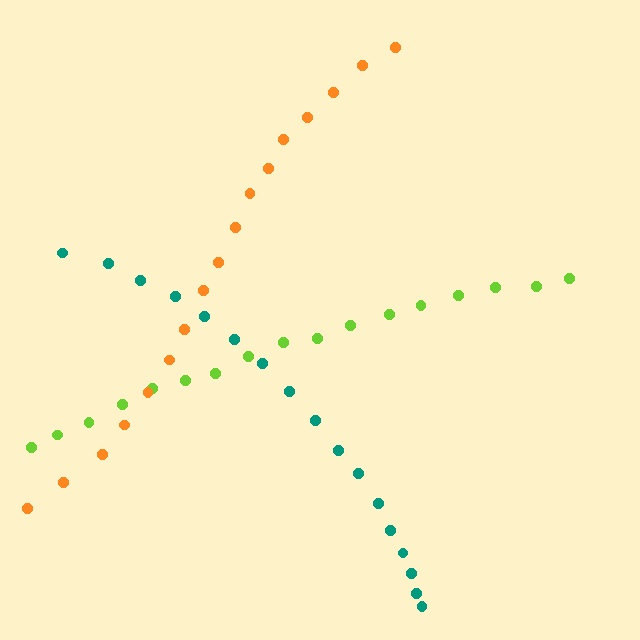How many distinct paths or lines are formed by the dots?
There are 3 distinct paths.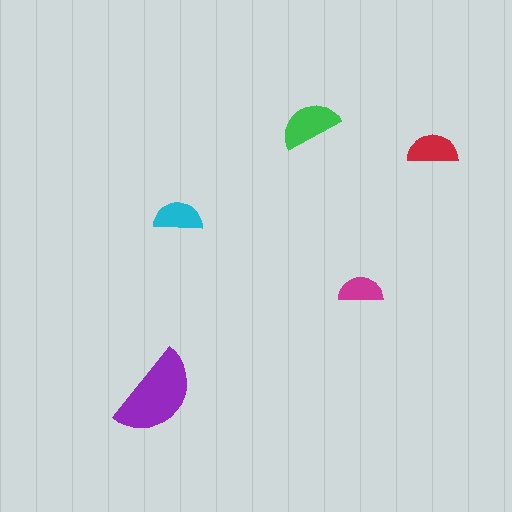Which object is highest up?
The green semicircle is topmost.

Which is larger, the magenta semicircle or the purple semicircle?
The purple one.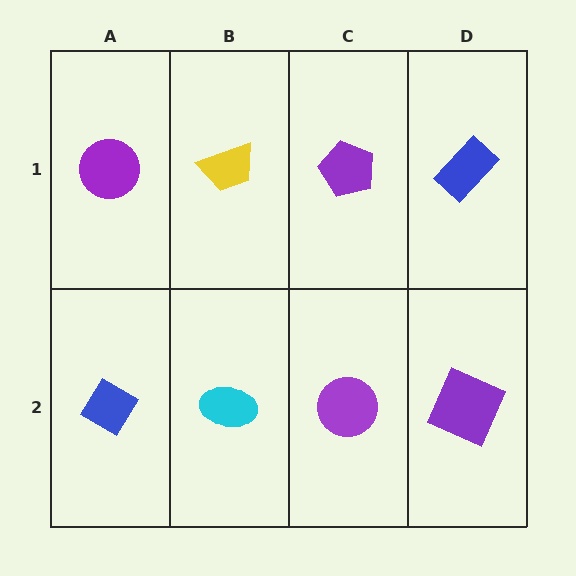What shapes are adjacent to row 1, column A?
A blue diamond (row 2, column A), a yellow trapezoid (row 1, column B).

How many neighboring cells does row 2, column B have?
3.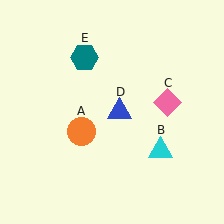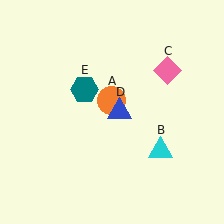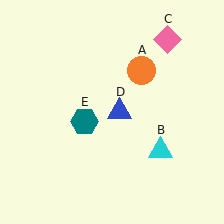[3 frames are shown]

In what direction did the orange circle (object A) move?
The orange circle (object A) moved up and to the right.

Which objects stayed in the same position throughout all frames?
Cyan triangle (object B) and blue triangle (object D) remained stationary.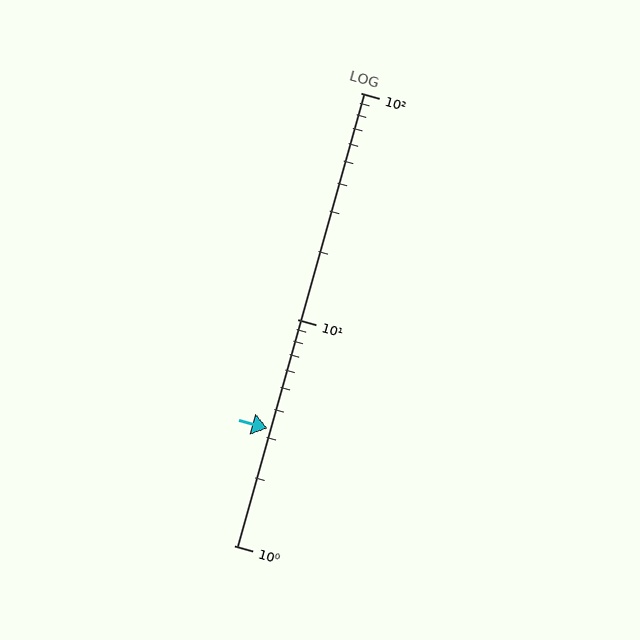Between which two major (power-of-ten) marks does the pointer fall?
The pointer is between 1 and 10.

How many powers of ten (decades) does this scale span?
The scale spans 2 decades, from 1 to 100.